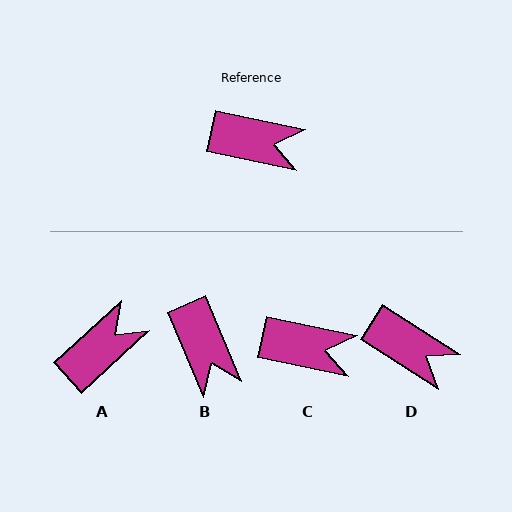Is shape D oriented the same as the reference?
No, it is off by about 21 degrees.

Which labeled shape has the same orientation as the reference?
C.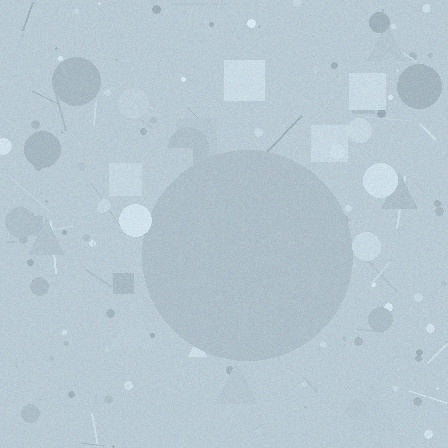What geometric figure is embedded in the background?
A circle is embedded in the background.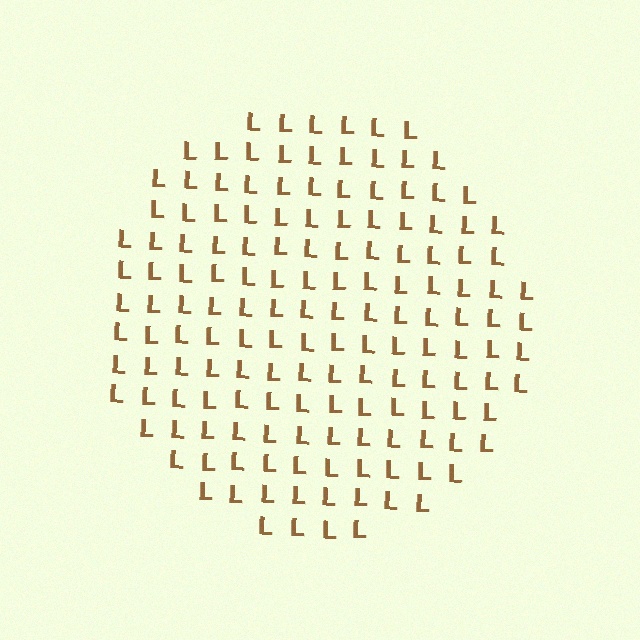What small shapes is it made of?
It is made of small letter L's.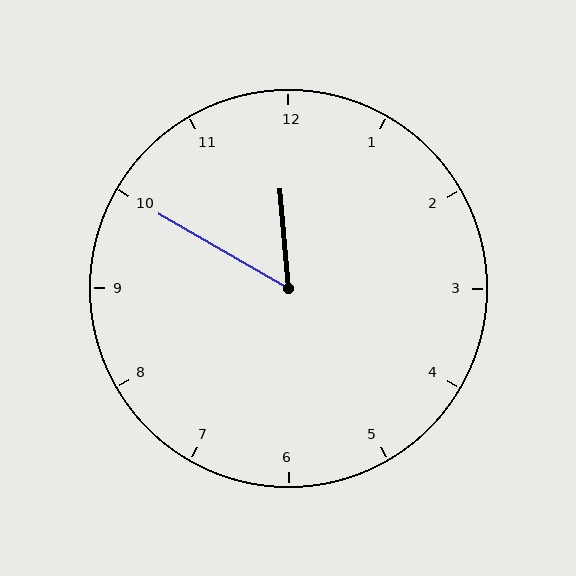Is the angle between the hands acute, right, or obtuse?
It is acute.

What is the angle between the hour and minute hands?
Approximately 55 degrees.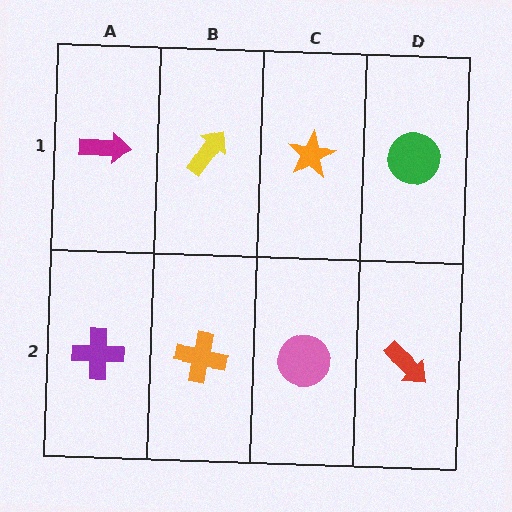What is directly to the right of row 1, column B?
An orange star.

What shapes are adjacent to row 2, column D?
A green circle (row 1, column D), a pink circle (row 2, column C).